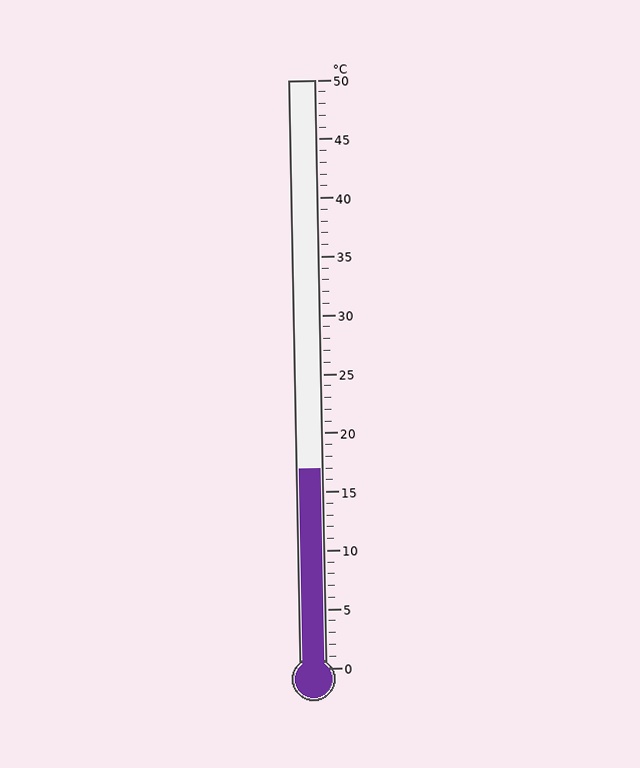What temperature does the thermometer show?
The thermometer shows approximately 17°C.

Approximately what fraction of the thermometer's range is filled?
The thermometer is filled to approximately 35% of its range.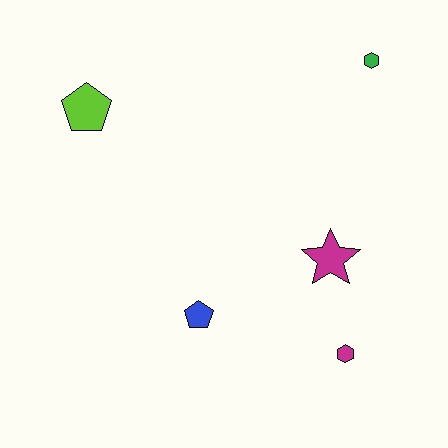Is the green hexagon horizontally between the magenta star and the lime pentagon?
No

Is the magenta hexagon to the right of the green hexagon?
No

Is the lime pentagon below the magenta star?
No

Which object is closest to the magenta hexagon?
The magenta star is closest to the magenta hexagon.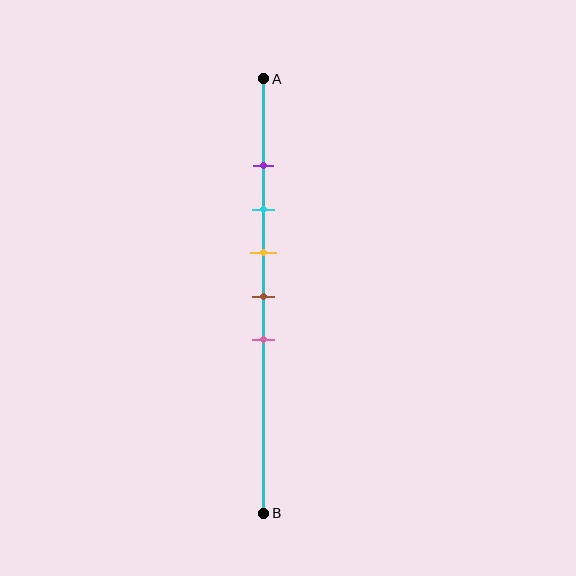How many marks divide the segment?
There are 5 marks dividing the segment.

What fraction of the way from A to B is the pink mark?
The pink mark is approximately 60% (0.6) of the way from A to B.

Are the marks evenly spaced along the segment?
Yes, the marks are approximately evenly spaced.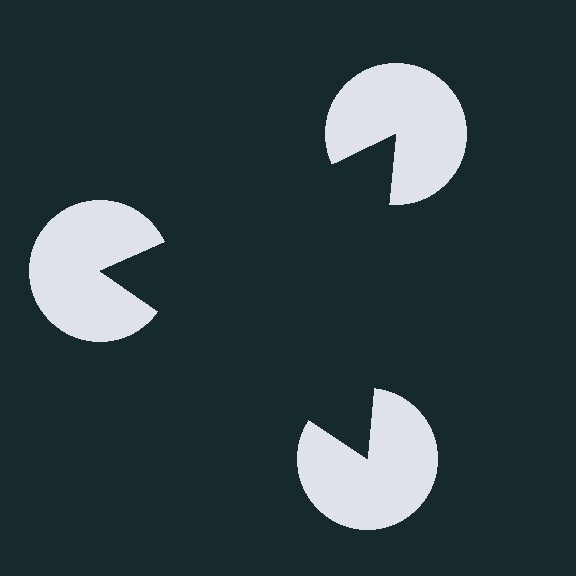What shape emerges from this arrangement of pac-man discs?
An illusory triangle — its edges are inferred from the aligned wedge cuts in the pac-man discs, not physically drawn.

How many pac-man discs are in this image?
There are 3 — one at each vertex of the illusory triangle.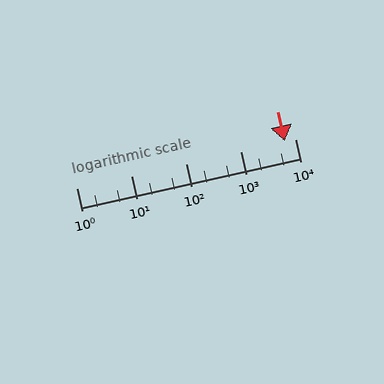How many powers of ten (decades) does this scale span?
The scale spans 4 decades, from 1 to 10000.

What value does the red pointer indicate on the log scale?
The pointer indicates approximately 6500.